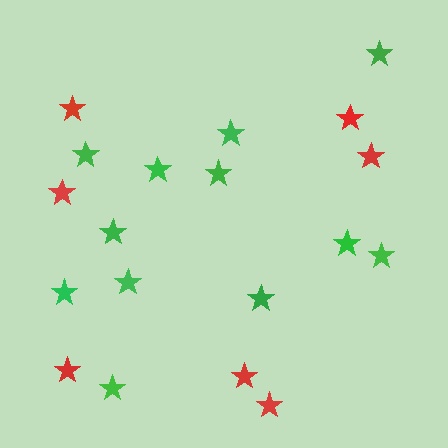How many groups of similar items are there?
There are 2 groups: one group of red stars (7) and one group of green stars (12).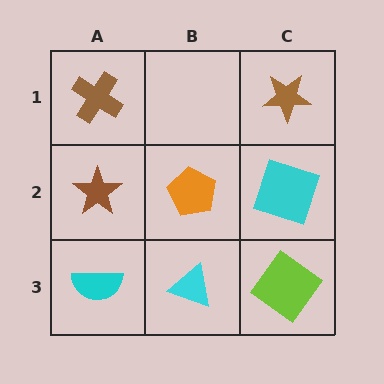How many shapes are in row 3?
3 shapes.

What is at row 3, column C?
A lime diamond.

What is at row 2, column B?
An orange pentagon.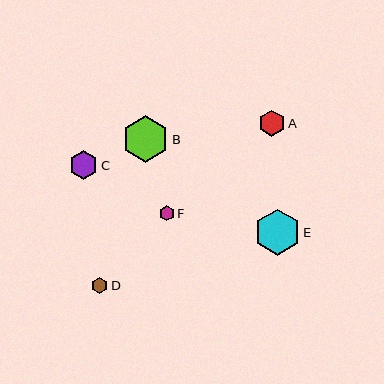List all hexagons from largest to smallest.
From largest to smallest: B, E, C, A, D, F.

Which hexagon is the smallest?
Hexagon F is the smallest with a size of approximately 15 pixels.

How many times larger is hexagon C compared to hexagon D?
Hexagon C is approximately 1.8 times the size of hexagon D.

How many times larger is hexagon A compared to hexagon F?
Hexagon A is approximately 1.7 times the size of hexagon F.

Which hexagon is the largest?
Hexagon B is the largest with a size of approximately 46 pixels.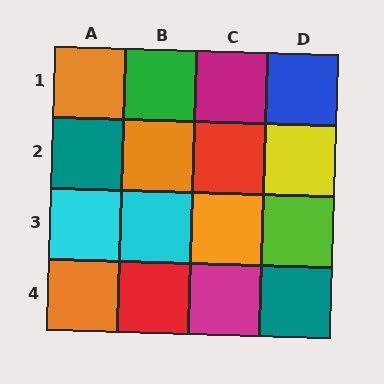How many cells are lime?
1 cell is lime.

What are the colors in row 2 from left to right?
Teal, orange, red, yellow.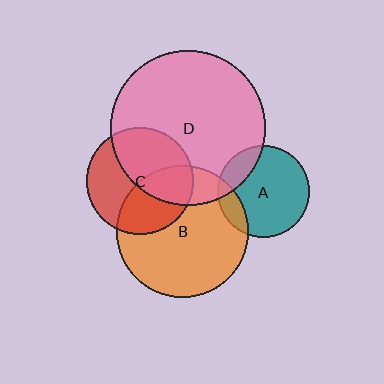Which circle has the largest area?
Circle D (pink).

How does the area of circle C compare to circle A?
Approximately 1.3 times.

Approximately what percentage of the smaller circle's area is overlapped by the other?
Approximately 40%.